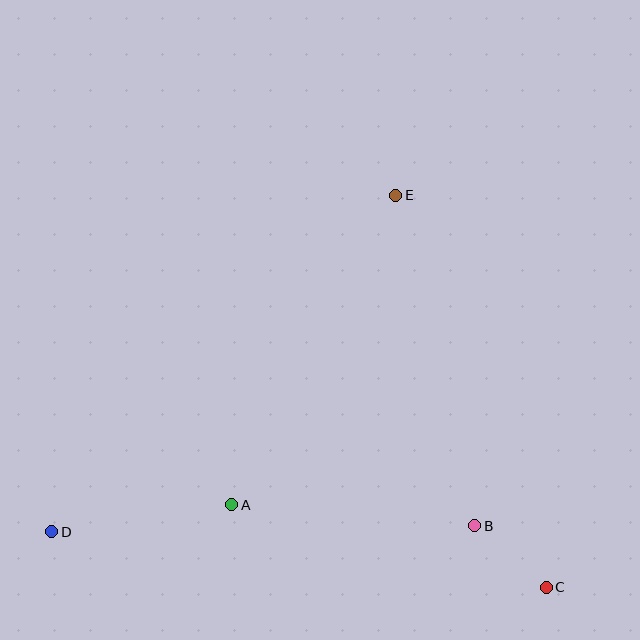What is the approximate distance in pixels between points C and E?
The distance between C and E is approximately 420 pixels.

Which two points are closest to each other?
Points B and C are closest to each other.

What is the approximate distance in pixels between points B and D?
The distance between B and D is approximately 423 pixels.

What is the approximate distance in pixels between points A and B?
The distance between A and B is approximately 244 pixels.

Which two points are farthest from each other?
Points C and D are farthest from each other.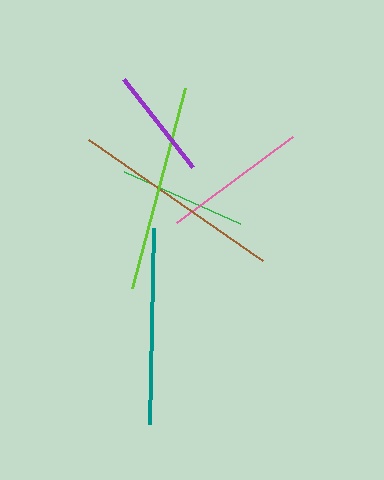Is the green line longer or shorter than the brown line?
The brown line is longer than the green line.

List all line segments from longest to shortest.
From longest to shortest: brown, lime, teal, pink, green, purple.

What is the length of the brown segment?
The brown segment is approximately 211 pixels long.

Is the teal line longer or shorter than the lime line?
The lime line is longer than the teal line.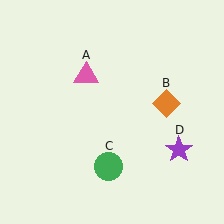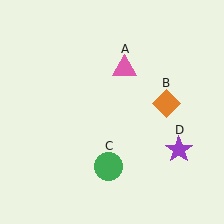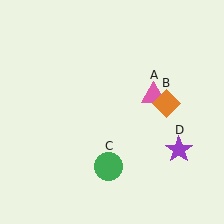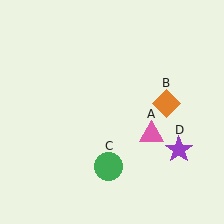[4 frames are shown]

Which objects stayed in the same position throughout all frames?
Orange diamond (object B) and green circle (object C) and purple star (object D) remained stationary.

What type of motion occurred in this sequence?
The pink triangle (object A) rotated clockwise around the center of the scene.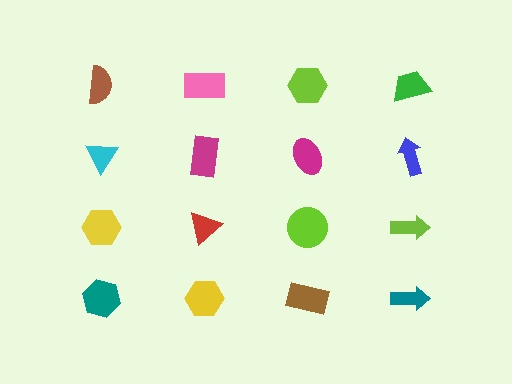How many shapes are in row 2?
4 shapes.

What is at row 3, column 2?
A red triangle.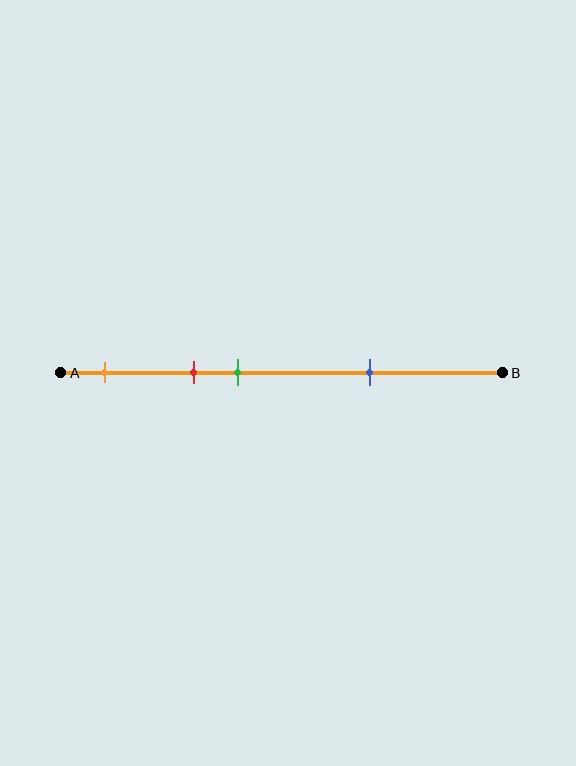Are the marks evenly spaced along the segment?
No, the marks are not evenly spaced.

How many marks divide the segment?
There are 4 marks dividing the segment.